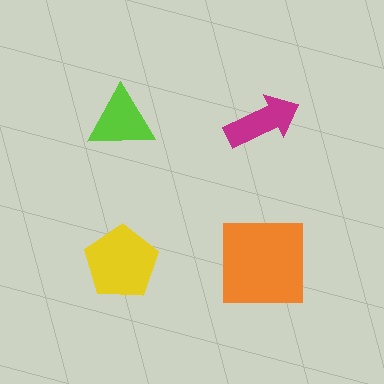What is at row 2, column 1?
A yellow pentagon.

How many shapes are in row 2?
2 shapes.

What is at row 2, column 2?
An orange square.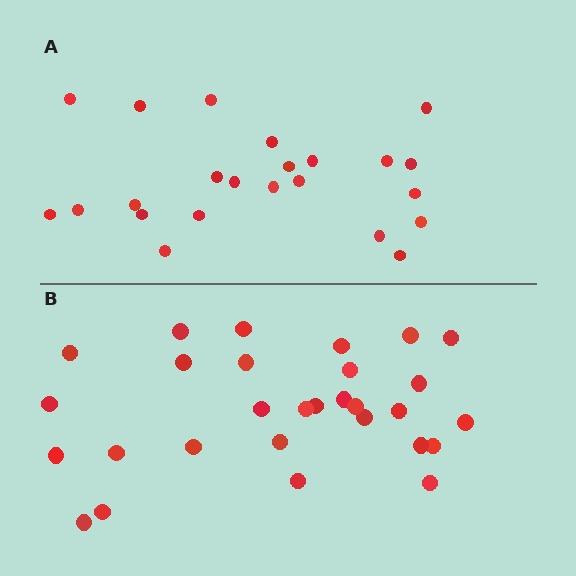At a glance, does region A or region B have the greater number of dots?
Region B (the bottom region) has more dots.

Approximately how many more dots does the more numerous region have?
Region B has about 6 more dots than region A.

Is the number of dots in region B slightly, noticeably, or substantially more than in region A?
Region B has noticeably more, but not dramatically so. The ratio is roughly 1.3 to 1.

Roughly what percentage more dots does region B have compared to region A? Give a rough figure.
About 25% more.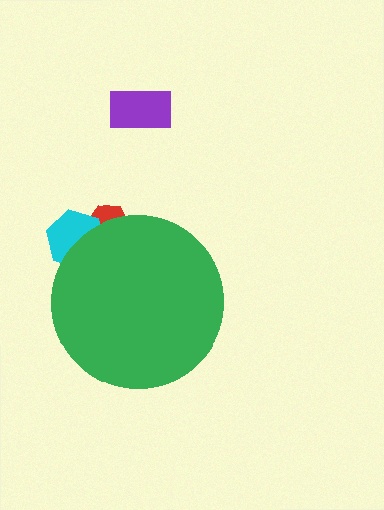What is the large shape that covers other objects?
A green circle.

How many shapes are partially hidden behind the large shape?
2 shapes are partially hidden.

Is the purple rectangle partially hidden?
No, the purple rectangle is fully visible.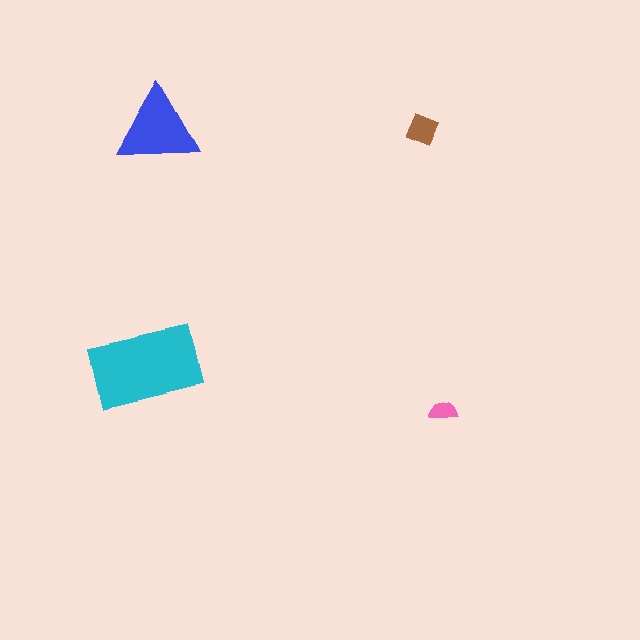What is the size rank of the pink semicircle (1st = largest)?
4th.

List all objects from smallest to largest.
The pink semicircle, the brown diamond, the blue triangle, the cyan rectangle.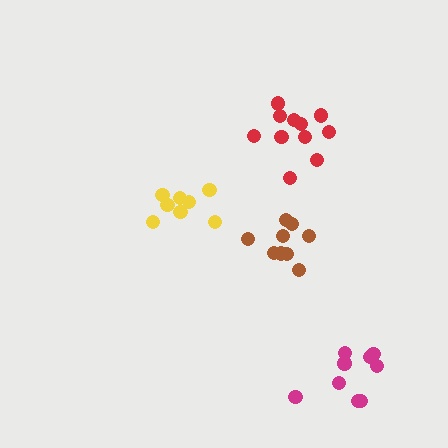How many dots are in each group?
Group 1: 8 dots, Group 2: 9 dots, Group 3: 11 dots, Group 4: 9 dots (37 total).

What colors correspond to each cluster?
The clusters are colored: yellow, magenta, red, brown.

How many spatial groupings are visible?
There are 4 spatial groupings.